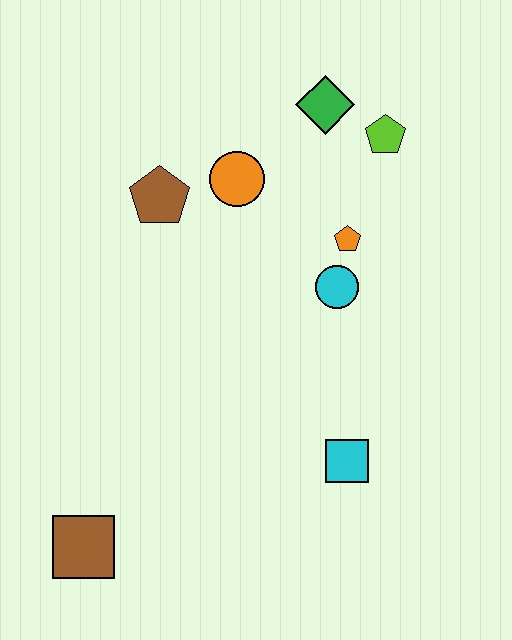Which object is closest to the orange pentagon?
The cyan circle is closest to the orange pentagon.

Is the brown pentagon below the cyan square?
No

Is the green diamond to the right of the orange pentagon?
No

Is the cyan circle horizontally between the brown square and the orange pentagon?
Yes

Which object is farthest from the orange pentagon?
The brown square is farthest from the orange pentagon.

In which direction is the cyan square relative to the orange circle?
The cyan square is below the orange circle.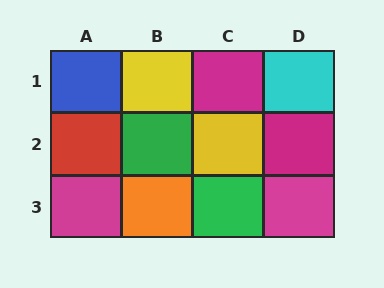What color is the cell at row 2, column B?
Green.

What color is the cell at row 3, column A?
Magenta.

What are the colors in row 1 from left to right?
Blue, yellow, magenta, cyan.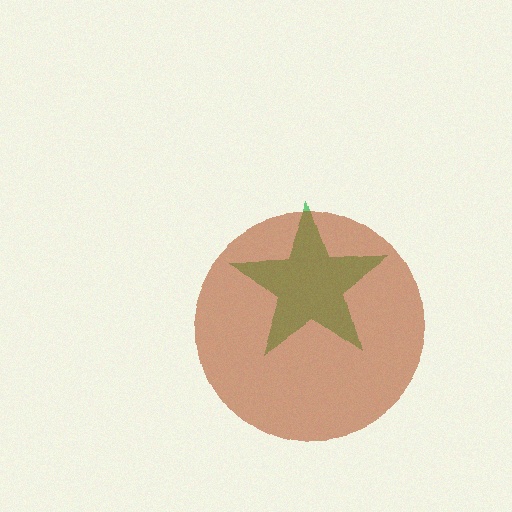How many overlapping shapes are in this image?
There are 2 overlapping shapes in the image.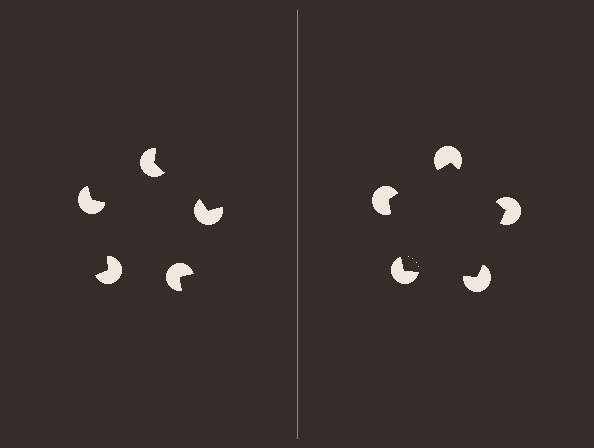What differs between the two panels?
The pac-man discs are positioned identically on both sides; only the wedge orientations differ. On the right they align to a pentagon; on the left they are misaligned.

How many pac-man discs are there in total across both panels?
10 — 5 on each side.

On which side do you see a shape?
An illusory pentagon appears on the right side. On the left side the wedge cuts are rotated, so no coherent shape forms.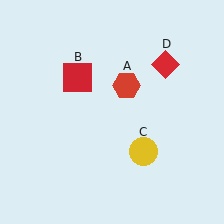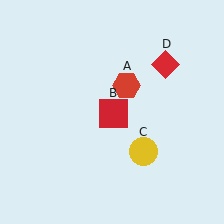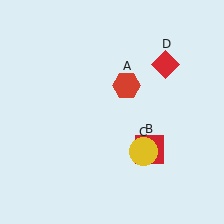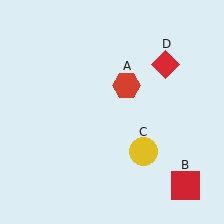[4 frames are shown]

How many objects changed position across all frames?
1 object changed position: red square (object B).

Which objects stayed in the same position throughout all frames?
Red hexagon (object A) and yellow circle (object C) and red diamond (object D) remained stationary.